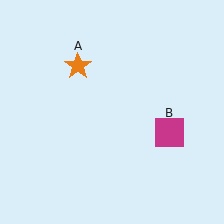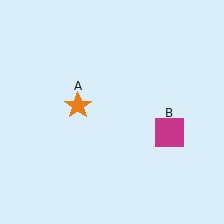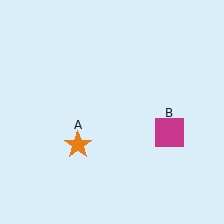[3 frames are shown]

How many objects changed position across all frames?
1 object changed position: orange star (object A).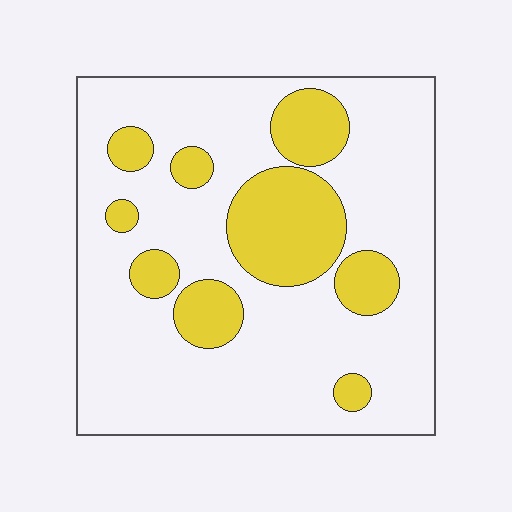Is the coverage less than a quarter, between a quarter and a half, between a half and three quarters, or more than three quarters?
Less than a quarter.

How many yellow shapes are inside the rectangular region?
9.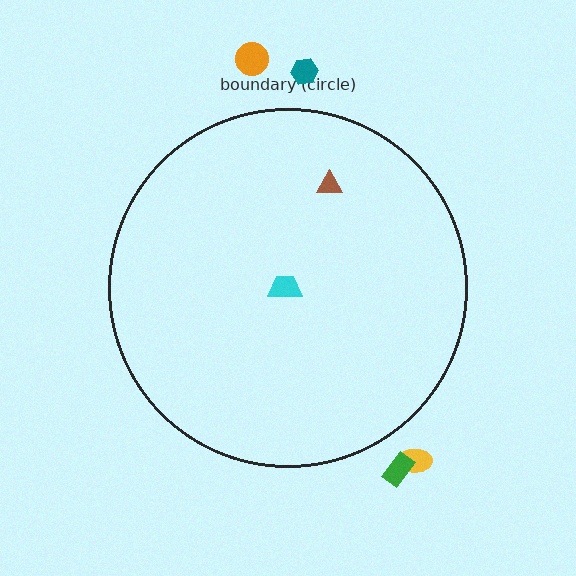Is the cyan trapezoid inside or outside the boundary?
Inside.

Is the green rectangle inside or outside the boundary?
Outside.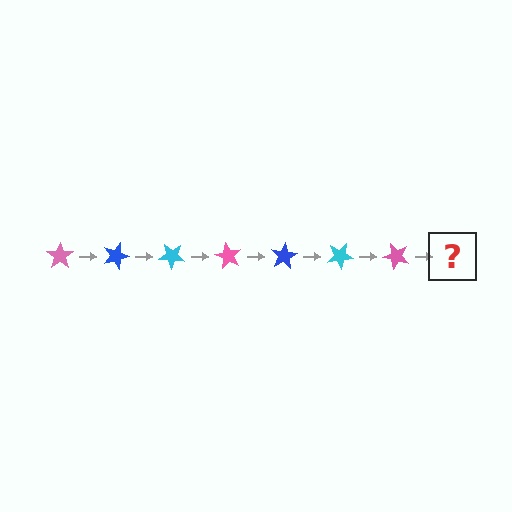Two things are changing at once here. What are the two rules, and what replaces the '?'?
The two rules are that it rotates 20 degrees each step and the color cycles through pink, blue, and cyan. The '?' should be a blue star, rotated 140 degrees from the start.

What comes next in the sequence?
The next element should be a blue star, rotated 140 degrees from the start.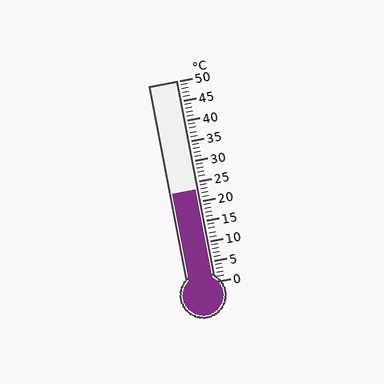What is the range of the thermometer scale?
The thermometer scale ranges from 0°C to 50°C.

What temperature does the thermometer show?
The thermometer shows approximately 23°C.